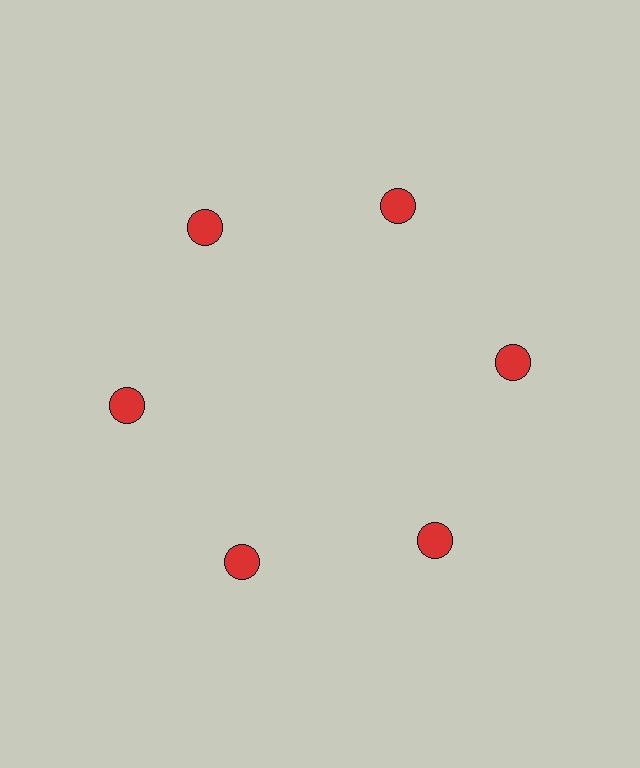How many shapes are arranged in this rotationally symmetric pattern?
There are 12 shapes, arranged in 6 groups of 2.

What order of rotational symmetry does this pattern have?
This pattern has 6-fold rotational symmetry.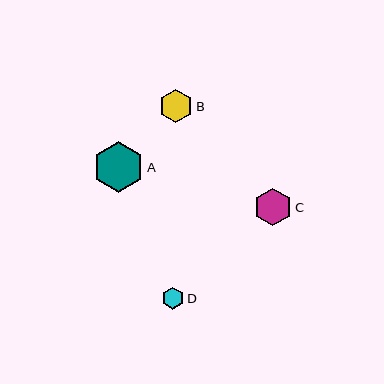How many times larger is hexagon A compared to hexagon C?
Hexagon A is approximately 1.4 times the size of hexagon C.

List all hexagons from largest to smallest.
From largest to smallest: A, C, B, D.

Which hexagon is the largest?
Hexagon A is the largest with a size of approximately 51 pixels.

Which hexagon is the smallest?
Hexagon D is the smallest with a size of approximately 22 pixels.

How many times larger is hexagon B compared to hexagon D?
Hexagon B is approximately 1.5 times the size of hexagon D.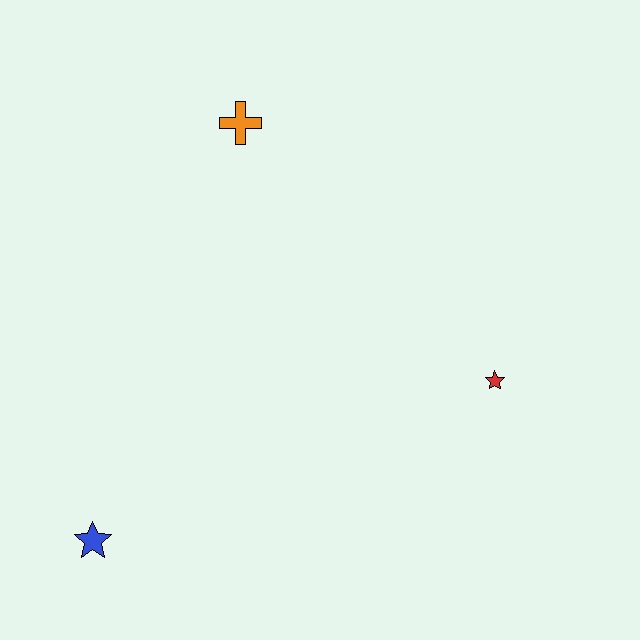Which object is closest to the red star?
The orange cross is closest to the red star.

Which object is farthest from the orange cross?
The blue star is farthest from the orange cross.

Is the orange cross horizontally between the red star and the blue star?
Yes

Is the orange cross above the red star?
Yes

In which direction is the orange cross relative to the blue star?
The orange cross is above the blue star.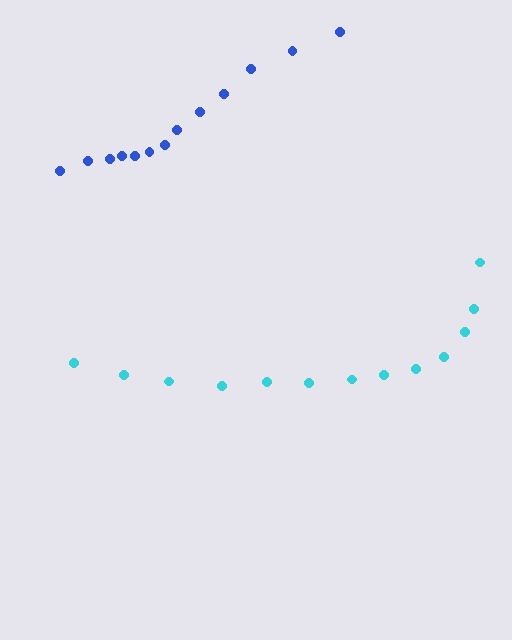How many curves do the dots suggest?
There are 2 distinct paths.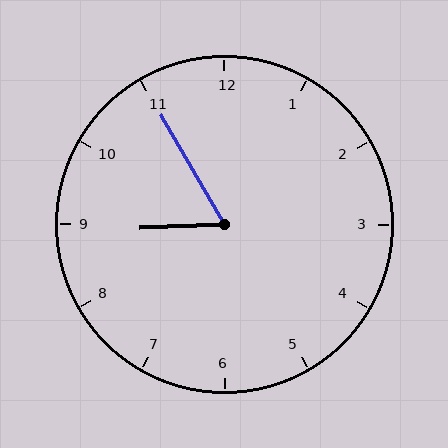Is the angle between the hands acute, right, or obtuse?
It is acute.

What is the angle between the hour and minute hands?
Approximately 62 degrees.